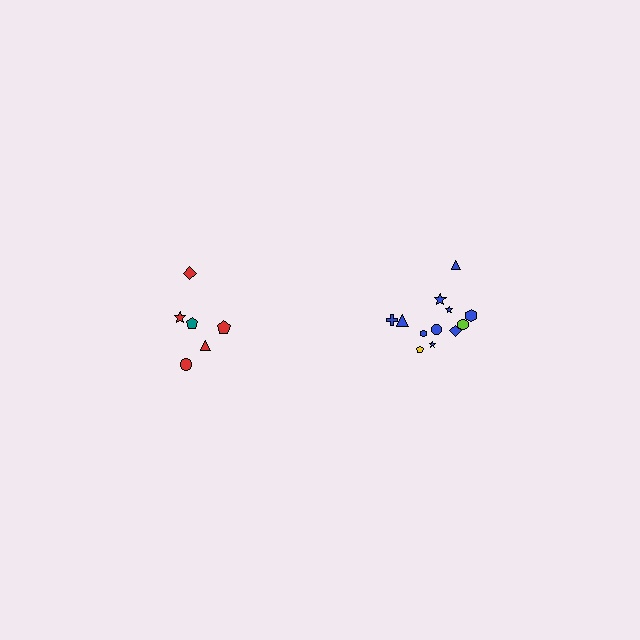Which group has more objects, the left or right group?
The right group.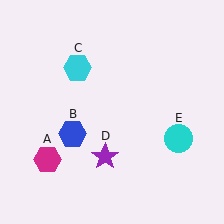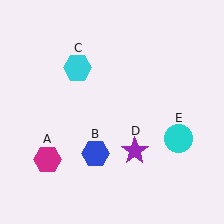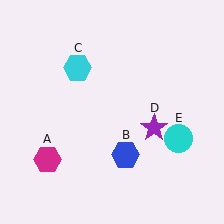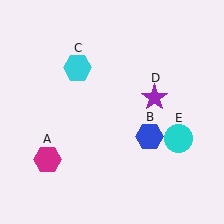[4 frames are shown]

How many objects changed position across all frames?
2 objects changed position: blue hexagon (object B), purple star (object D).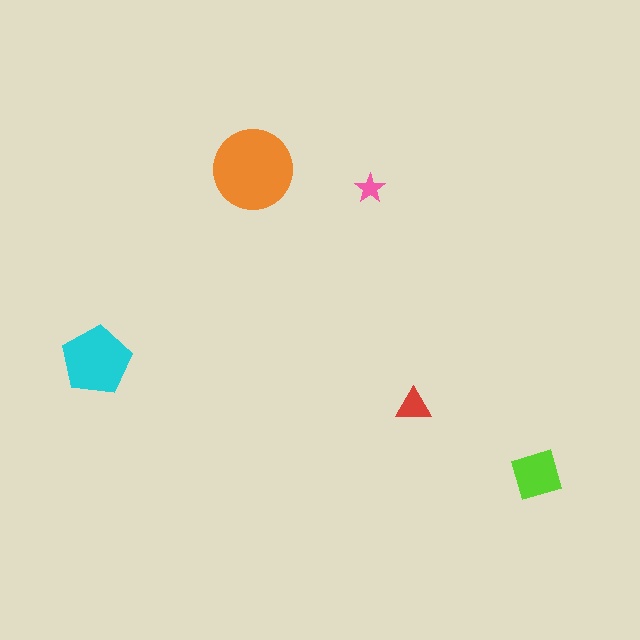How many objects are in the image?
There are 5 objects in the image.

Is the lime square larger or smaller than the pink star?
Larger.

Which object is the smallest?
The pink star.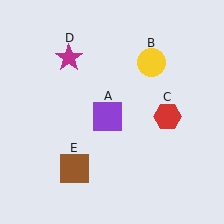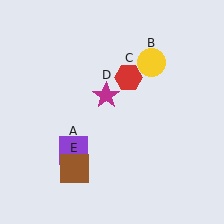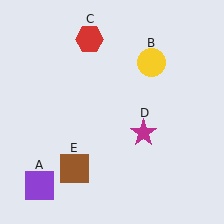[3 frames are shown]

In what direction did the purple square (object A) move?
The purple square (object A) moved down and to the left.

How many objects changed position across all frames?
3 objects changed position: purple square (object A), red hexagon (object C), magenta star (object D).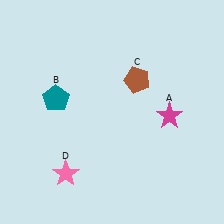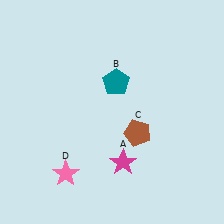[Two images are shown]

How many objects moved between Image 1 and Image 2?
3 objects moved between the two images.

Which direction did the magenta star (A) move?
The magenta star (A) moved left.